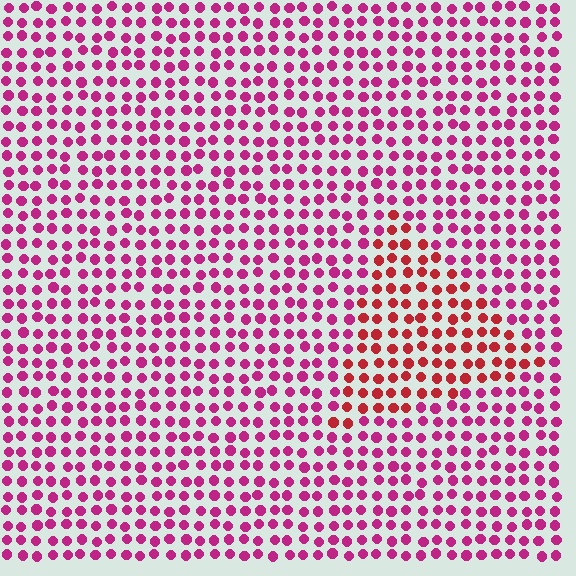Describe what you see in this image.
The image is filled with small magenta elements in a uniform arrangement. A triangle-shaped region is visible where the elements are tinted to a slightly different hue, forming a subtle color boundary.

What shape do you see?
I see a triangle.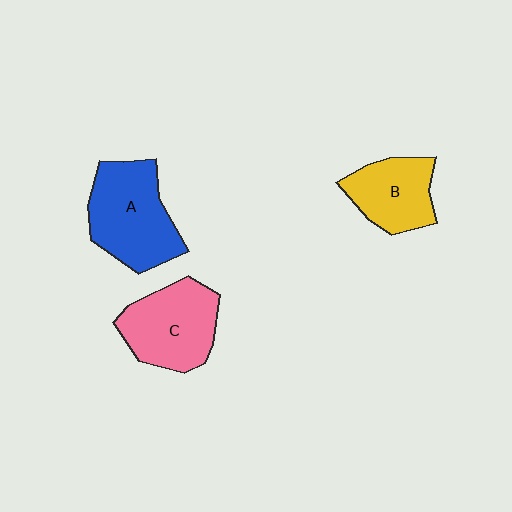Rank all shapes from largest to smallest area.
From largest to smallest: A (blue), C (pink), B (yellow).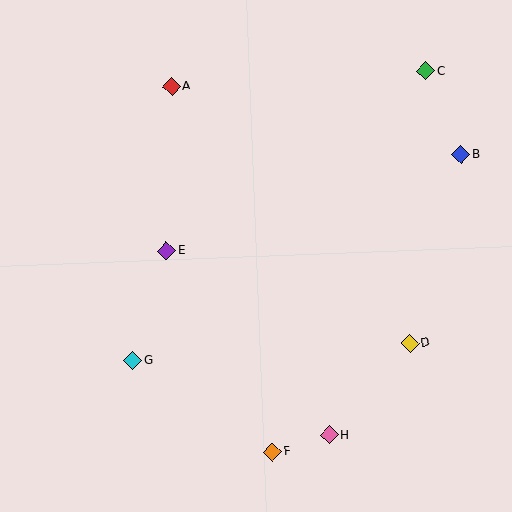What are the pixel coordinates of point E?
Point E is at (166, 251).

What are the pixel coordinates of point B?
Point B is at (461, 155).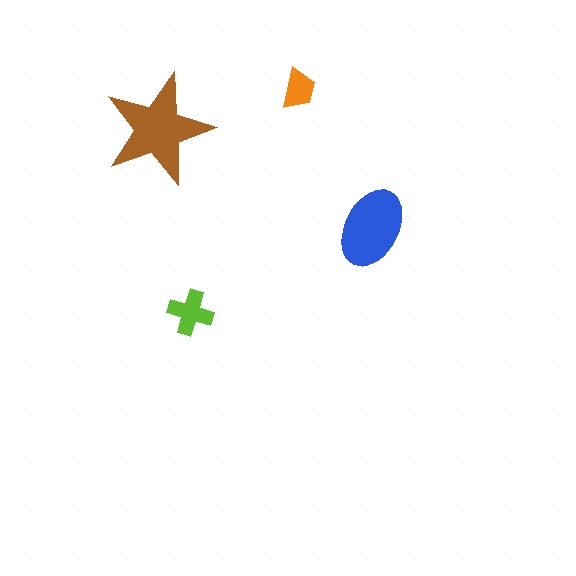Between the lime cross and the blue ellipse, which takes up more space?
The blue ellipse.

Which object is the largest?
The brown star.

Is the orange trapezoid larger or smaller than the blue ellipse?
Smaller.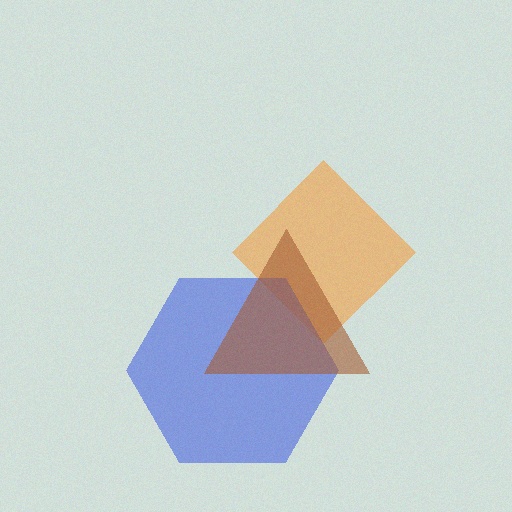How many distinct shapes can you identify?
There are 3 distinct shapes: an orange diamond, a blue hexagon, a brown triangle.